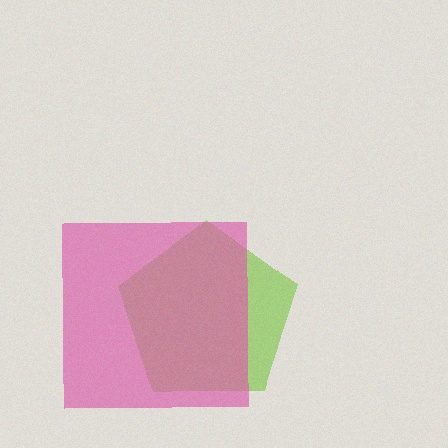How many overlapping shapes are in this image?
There are 2 overlapping shapes in the image.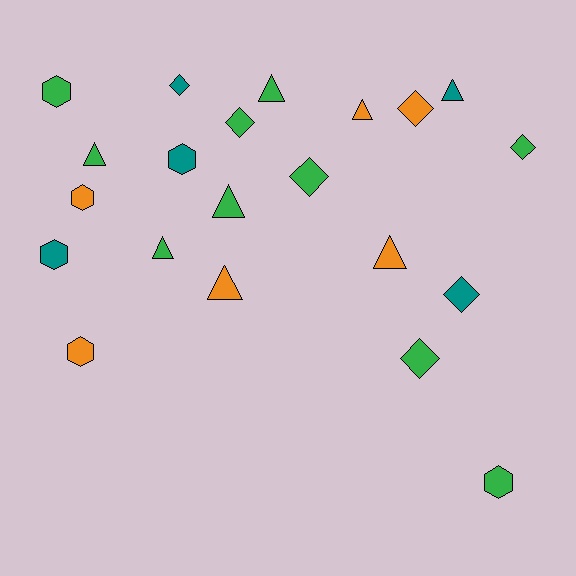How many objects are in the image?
There are 21 objects.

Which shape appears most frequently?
Triangle, with 8 objects.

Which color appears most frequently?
Green, with 10 objects.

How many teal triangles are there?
There is 1 teal triangle.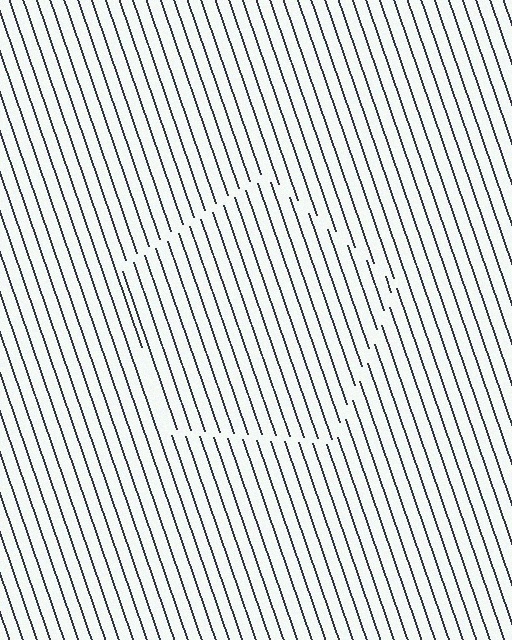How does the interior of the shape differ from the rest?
The interior of the shape contains the same grating, shifted by half a period — the contour is defined by the phase discontinuity where line-ends from the inner and outer gratings abut.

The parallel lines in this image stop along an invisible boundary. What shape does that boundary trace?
An illusory pentagon. The interior of the shape contains the same grating, shifted by half a period — the contour is defined by the phase discontinuity where line-ends from the inner and outer gratings abut.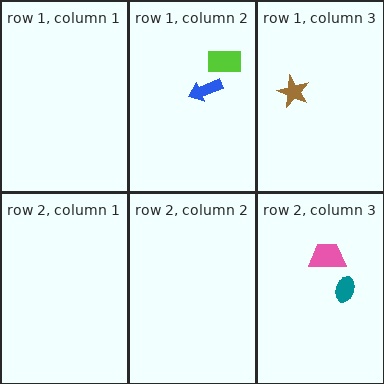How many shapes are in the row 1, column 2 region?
2.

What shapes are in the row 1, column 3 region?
The brown star.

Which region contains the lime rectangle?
The row 1, column 2 region.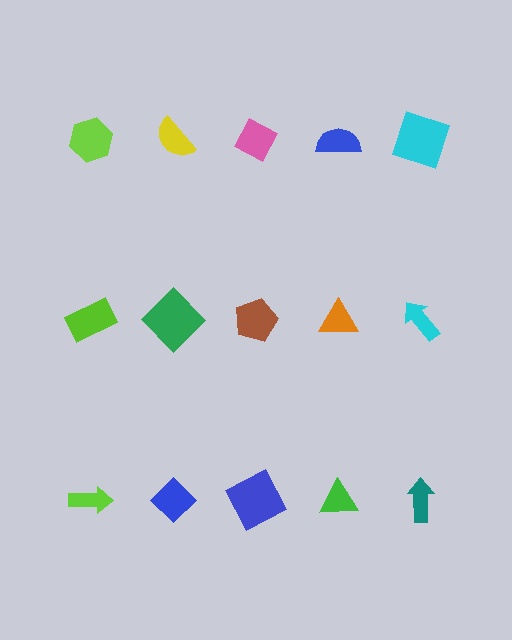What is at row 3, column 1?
A lime arrow.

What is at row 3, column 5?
A teal arrow.